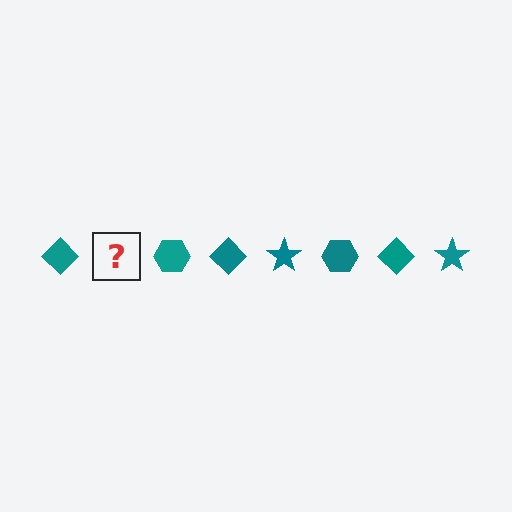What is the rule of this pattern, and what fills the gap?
The rule is that the pattern cycles through diamond, star, hexagon shapes in teal. The gap should be filled with a teal star.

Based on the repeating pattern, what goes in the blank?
The blank should be a teal star.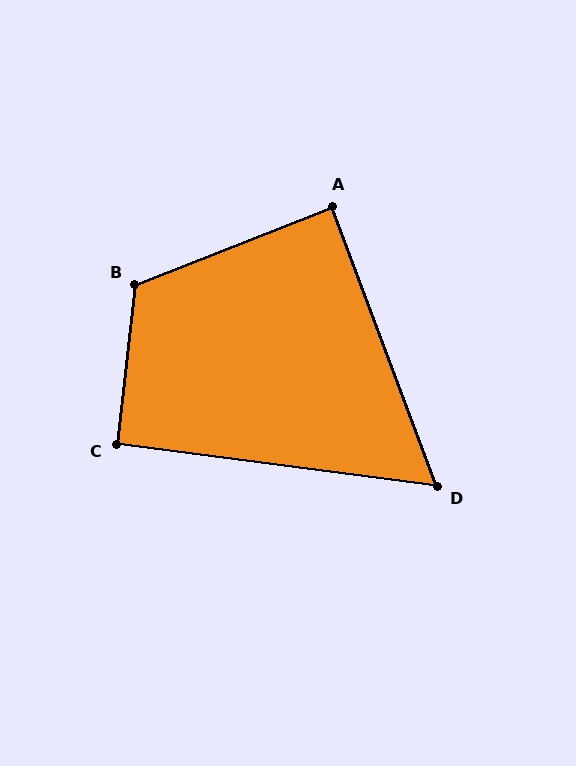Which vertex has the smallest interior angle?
D, at approximately 62 degrees.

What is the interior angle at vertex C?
Approximately 91 degrees (approximately right).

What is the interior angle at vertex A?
Approximately 89 degrees (approximately right).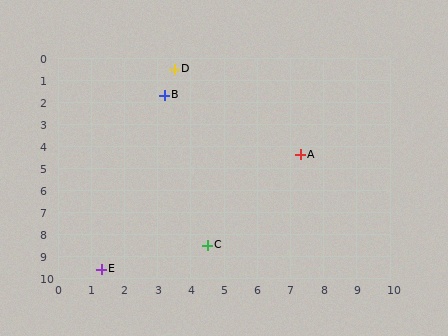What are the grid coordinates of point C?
Point C is at approximately (4.5, 8.5).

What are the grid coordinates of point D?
Point D is at approximately (3.5, 0.5).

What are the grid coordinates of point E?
Point E is at approximately (1.3, 9.6).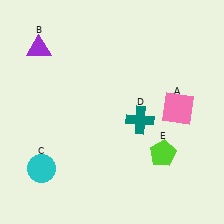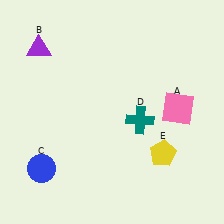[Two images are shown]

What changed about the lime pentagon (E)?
In Image 1, E is lime. In Image 2, it changed to yellow.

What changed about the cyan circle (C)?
In Image 1, C is cyan. In Image 2, it changed to blue.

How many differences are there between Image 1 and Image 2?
There are 2 differences between the two images.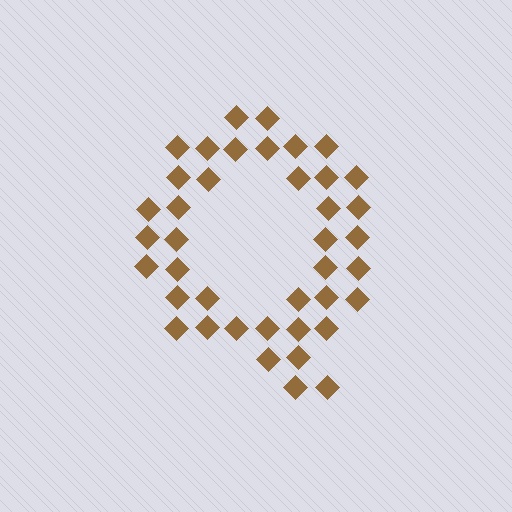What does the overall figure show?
The overall figure shows the letter Q.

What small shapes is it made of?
It is made of small diamonds.